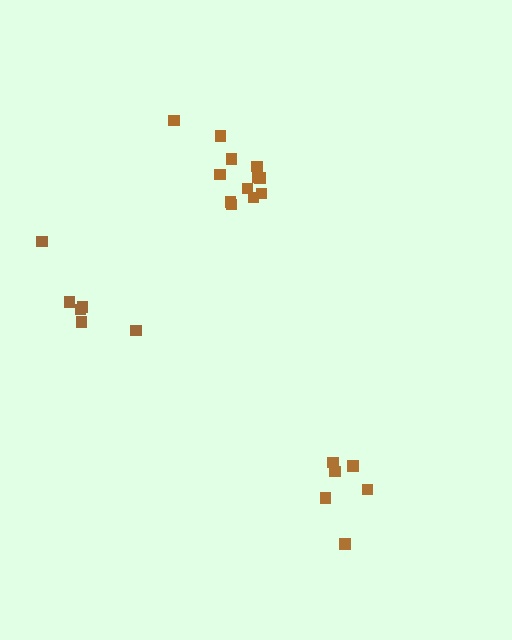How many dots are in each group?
Group 1: 12 dots, Group 2: 6 dots, Group 3: 6 dots (24 total).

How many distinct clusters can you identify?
There are 3 distinct clusters.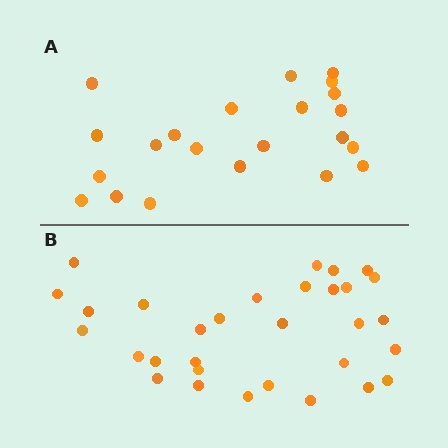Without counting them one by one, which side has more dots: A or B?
Region B (the bottom region) has more dots.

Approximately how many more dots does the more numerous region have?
Region B has roughly 8 or so more dots than region A.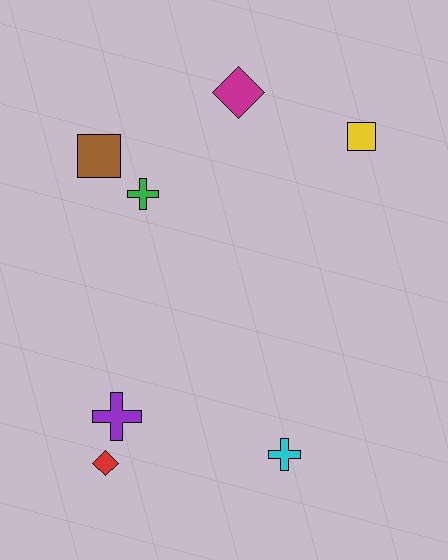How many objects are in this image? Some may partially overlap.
There are 7 objects.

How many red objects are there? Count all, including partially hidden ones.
There is 1 red object.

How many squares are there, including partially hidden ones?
There are 2 squares.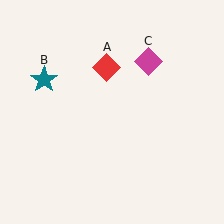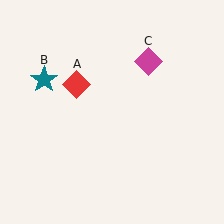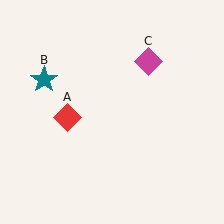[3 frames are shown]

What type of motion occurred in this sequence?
The red diamond (object A) rotated counterclockwise around the center of the scene.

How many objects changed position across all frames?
1 object changed position: red diamond (object A).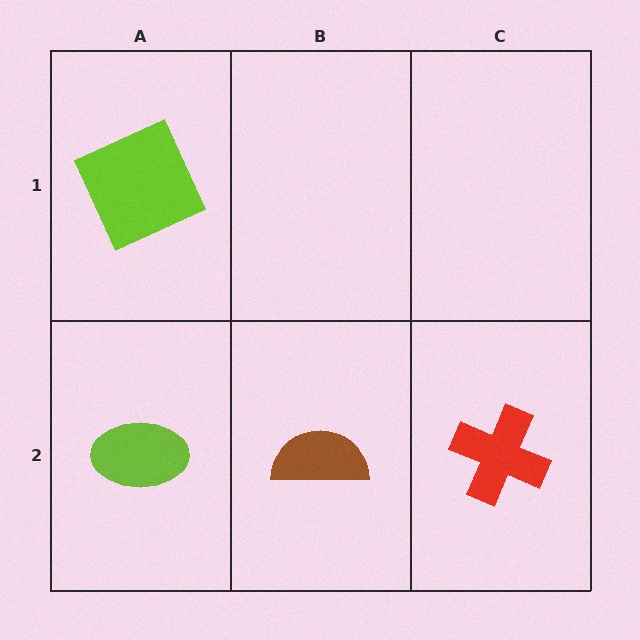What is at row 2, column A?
A lime ellipse.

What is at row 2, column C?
A red cross.